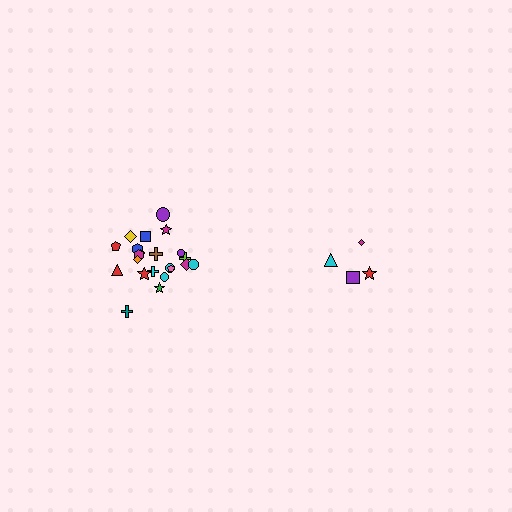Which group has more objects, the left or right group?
The left group.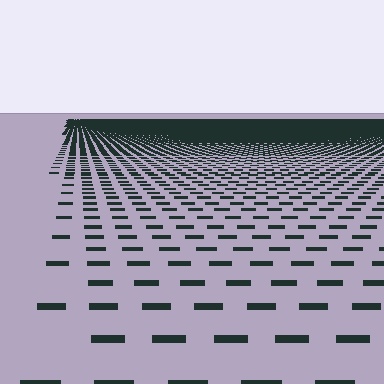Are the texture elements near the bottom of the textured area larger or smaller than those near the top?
Larger. Near the bottom, elements are closer to the viewer and appear at a bigger on-screen size.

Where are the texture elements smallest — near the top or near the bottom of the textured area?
Near the top.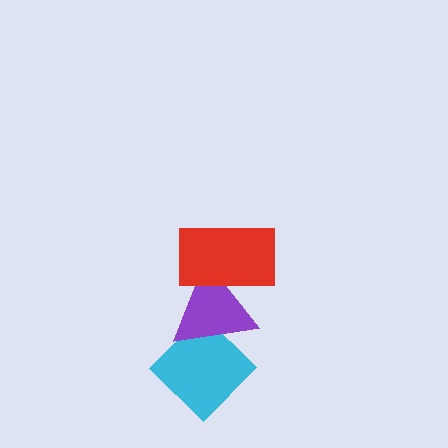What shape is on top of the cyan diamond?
The purple triangle is on top of the cyan diamond.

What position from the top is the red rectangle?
The red rectangle is 1st from the top.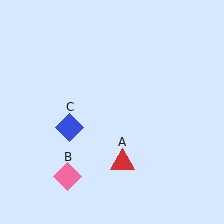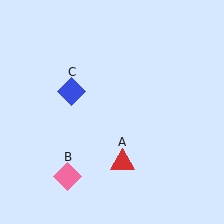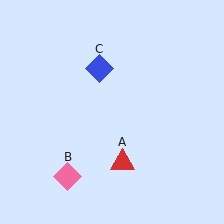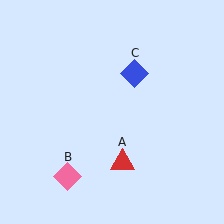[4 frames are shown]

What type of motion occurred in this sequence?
The blue diamond (object C) rotated clockwise around the center of the scene.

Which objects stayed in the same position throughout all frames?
Red triangle (object A) and pink diamond (object B) remained stationary.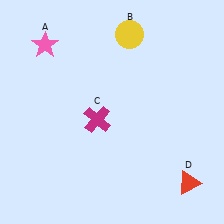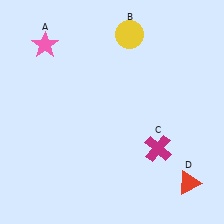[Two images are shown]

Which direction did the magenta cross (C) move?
The magenta cross (C) moved right.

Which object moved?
The magenta cross (C) moved right.